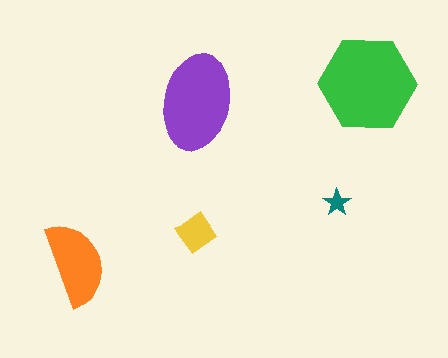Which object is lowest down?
The orange semicircle is bottommost.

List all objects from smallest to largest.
The teal star, the yellow diamond, the orange semicircle, the purple ellipse, the green hexagon.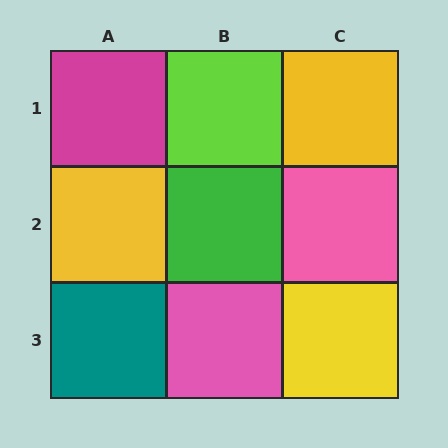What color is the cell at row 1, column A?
Magenta.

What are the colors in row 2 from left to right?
Yellow, green, pink.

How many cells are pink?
2 cells are pink.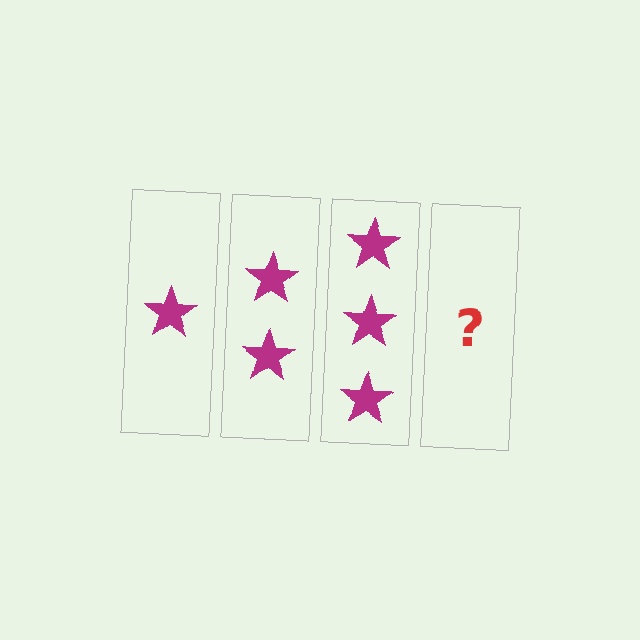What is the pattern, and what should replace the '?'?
The pattern is that each step adds one more star. The '?' should be 4 stars.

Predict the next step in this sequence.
The next step is 4 stars.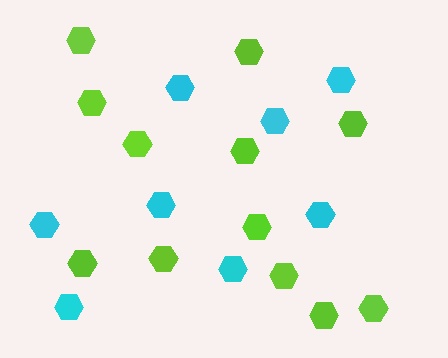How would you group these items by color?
There are 2 groups: one group of lime hexagons (12) and one group of cyan hexagons (8).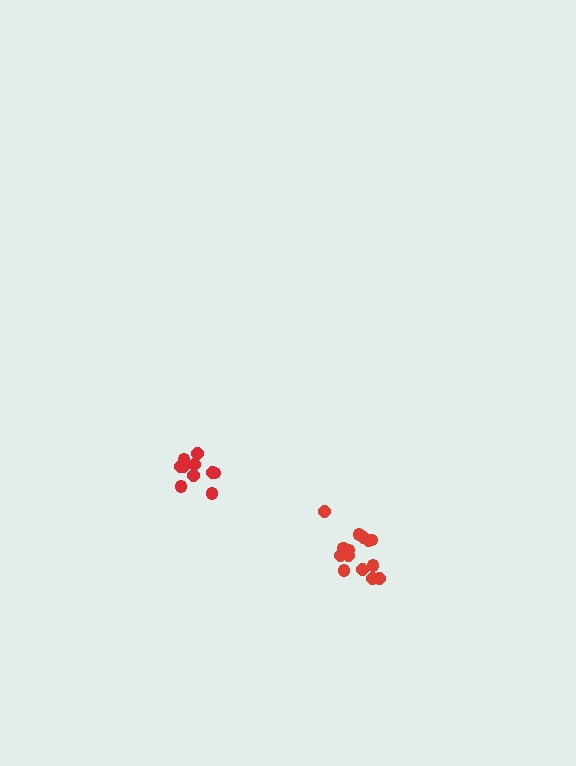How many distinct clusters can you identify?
There are 2 distinct clusters.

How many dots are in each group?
Group 1: 10 dots, Group 2: 14 dots (24 total).